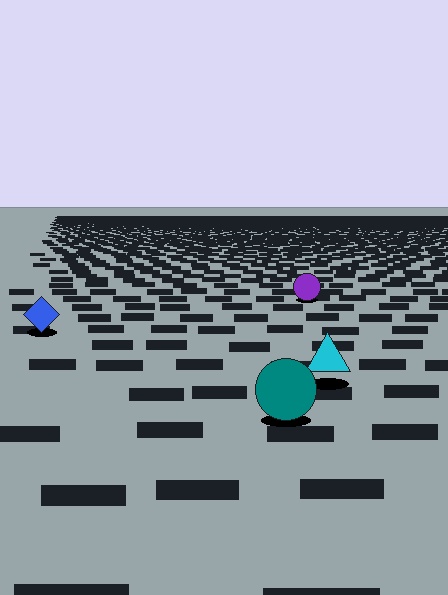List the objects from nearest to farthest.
From nearest to farthest: the teal circle, the cyan triangle, the blue diamond, the purple circle.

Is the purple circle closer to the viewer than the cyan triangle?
No. The cyan triangle is closer — you can tell from the texture gradient: the ground texture is coarser near it.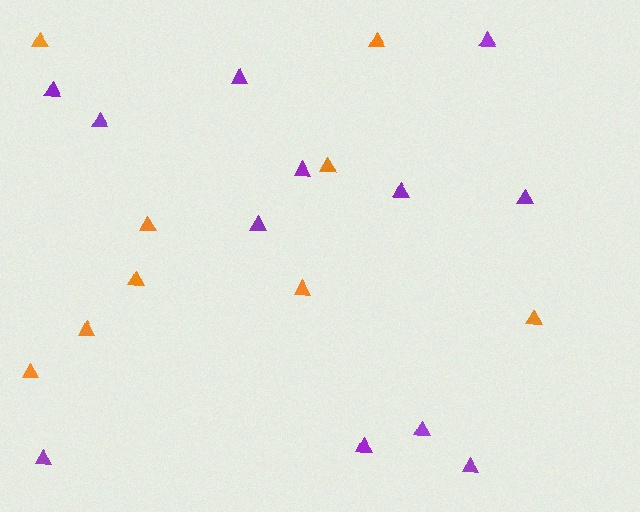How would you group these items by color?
There are 2 groups: one group of purple triangles (12) and one group of orange triangles (9).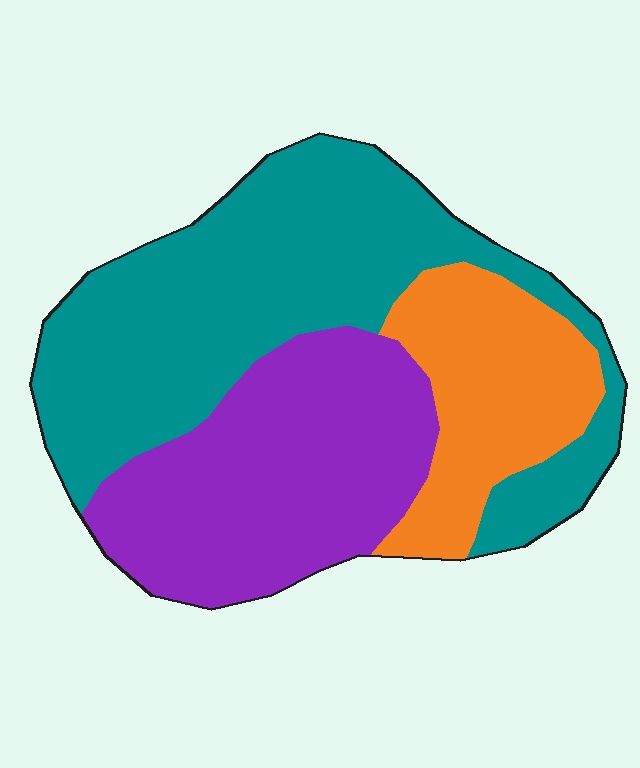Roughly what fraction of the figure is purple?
Purple takes up about one third (1/3) of the figure.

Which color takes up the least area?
Orange, at roughly 20%.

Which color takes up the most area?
Teal, at roughly 45%.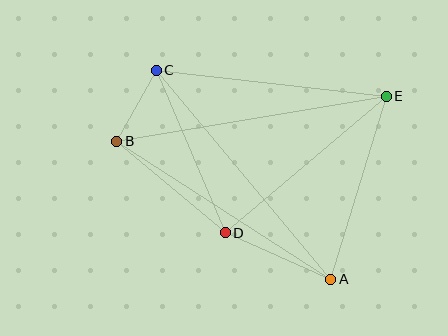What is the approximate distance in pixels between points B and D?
The distance between B and D is approximately 142 pixels.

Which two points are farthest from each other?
Points B and E are farthest from each other.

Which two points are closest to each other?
Points B and C are closest to each other.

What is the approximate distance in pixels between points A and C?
The distance between A and C is approximately 272 pixels.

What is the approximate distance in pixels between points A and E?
The distance between A and E is approximately 191 pixels.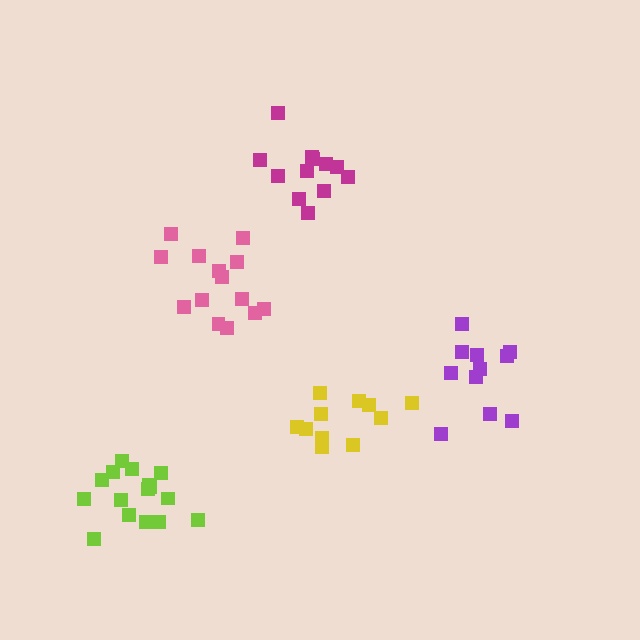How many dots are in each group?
Group 1: 16 dots, Group 2: 12 dots, Group 3: 11 dots, Group 4: 14 dots, Group 5: 11 dots (64 total).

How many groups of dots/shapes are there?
There are 5 groups.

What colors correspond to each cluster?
The clusters are colored: lime, magenta, yellow, pink, purple.